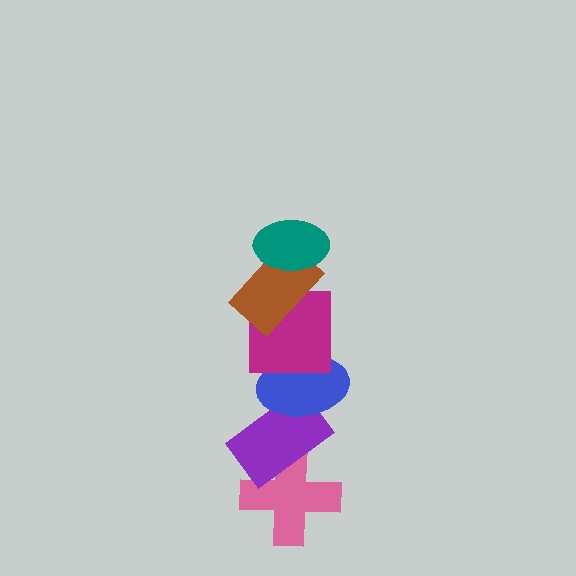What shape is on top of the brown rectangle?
The teal ellipse is on top of the brown rectangle.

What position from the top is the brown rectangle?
The brown rectangle is 2nd from the top.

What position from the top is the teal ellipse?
The teal ellipse is 1st from the top.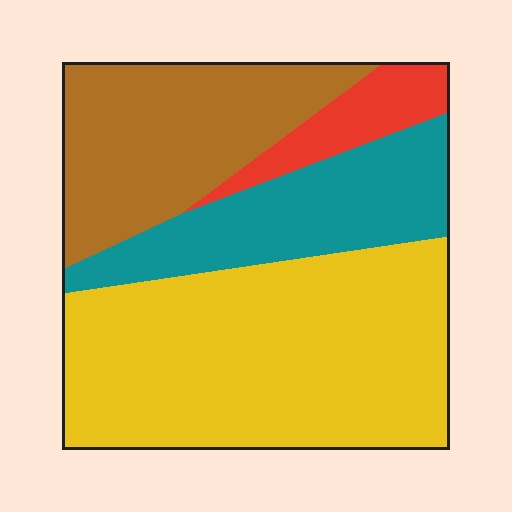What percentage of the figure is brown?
Brown takes up about one quarter (1/4) of the figure.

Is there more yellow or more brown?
Yellow.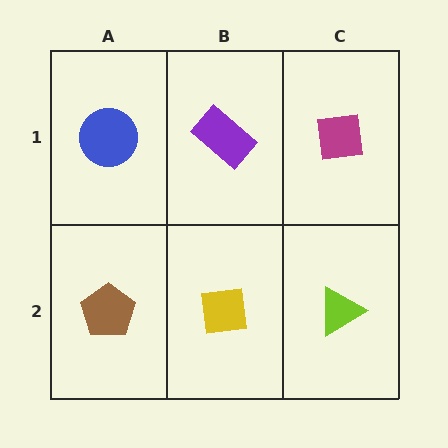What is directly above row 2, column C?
A magenta square.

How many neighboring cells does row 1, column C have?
2.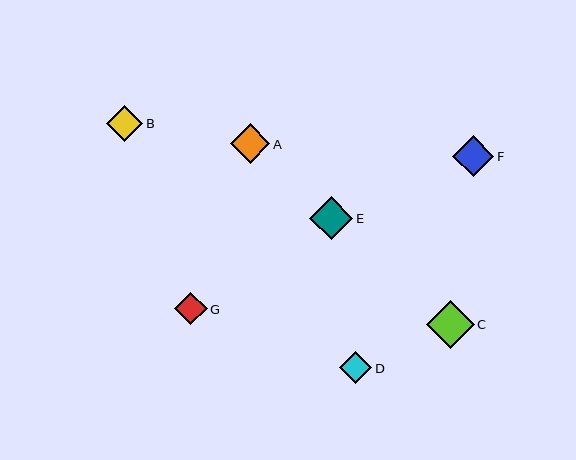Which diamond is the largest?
Diamond C is the largest with a size of approximately 48 pixels.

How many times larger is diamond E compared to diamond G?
Diamond E is approximately 1.3 times the size of diamond G.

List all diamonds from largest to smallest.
From largest to smallest: C, E, F, A, B, G, D.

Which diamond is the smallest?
Diamond D is the smallest with a size of approximately 32 pixels.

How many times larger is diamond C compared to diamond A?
Diamond C is approximately 1.2 times the size of diamond A.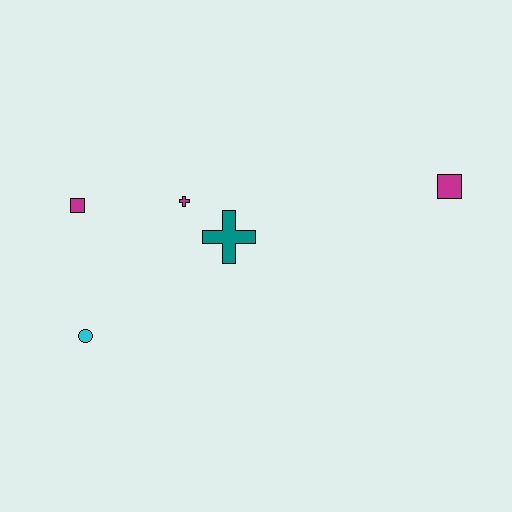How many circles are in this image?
There is 1 circle.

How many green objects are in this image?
There are no green objects.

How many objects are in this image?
There are 5 objects.